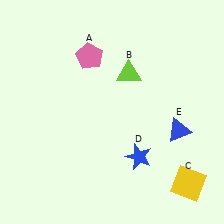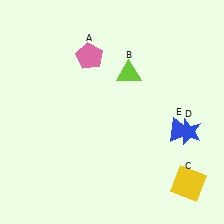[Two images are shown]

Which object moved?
The blue star (D) moved right.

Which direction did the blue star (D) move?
The blue star (D) moved right.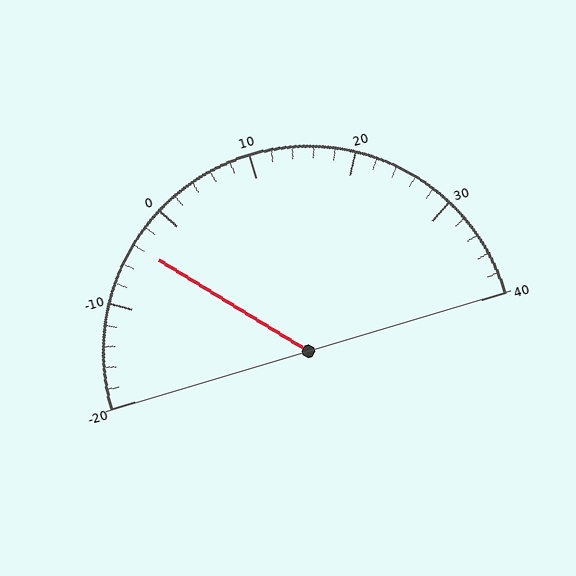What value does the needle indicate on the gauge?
The needle indicates approximately -4.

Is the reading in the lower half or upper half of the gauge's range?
The reading is in the lower half of the range (-20 to 40).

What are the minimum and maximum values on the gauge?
The gauge ranges from -20 to 40.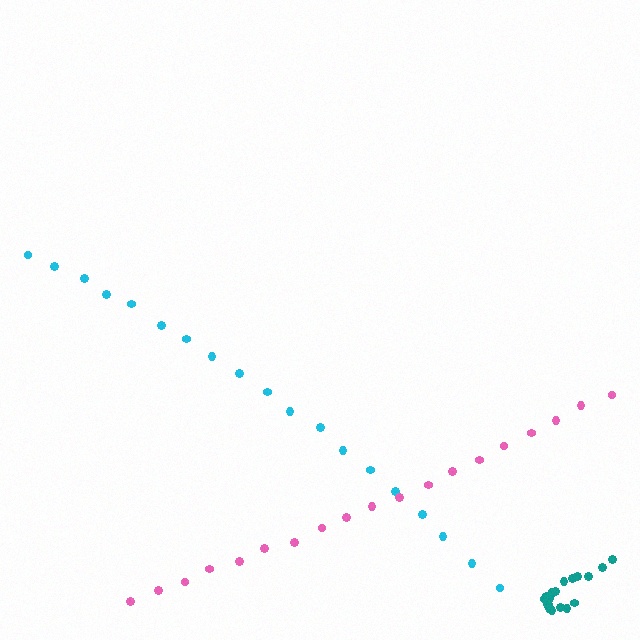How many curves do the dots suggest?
There are 3 distinct paths.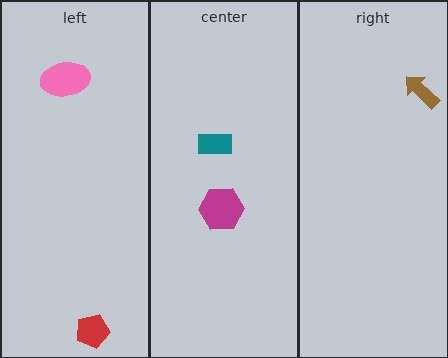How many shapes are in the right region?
1.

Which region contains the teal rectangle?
The center region.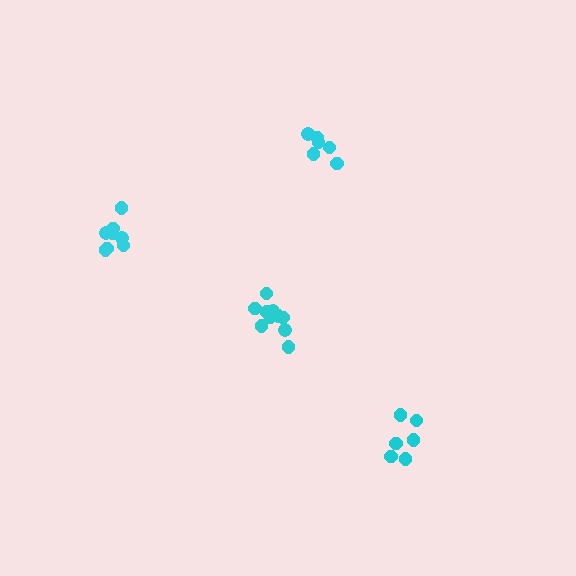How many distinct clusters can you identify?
There are 4 distinct clusters.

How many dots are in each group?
Group 1: 8 dots, Group 2: 12 dots, Group 3: 6 dots, Group 4: 6 dots (32 total).